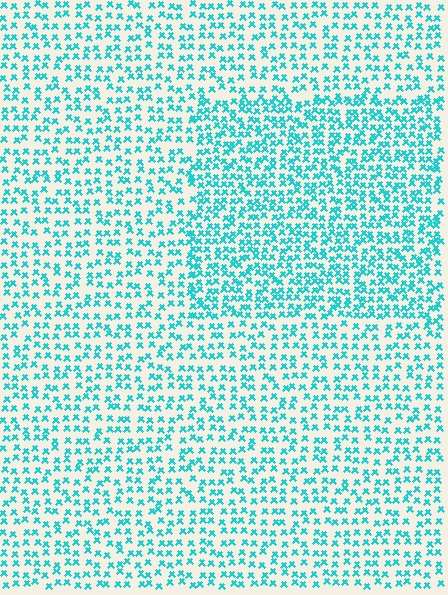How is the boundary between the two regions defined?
The boundary is defined by a change in element density (approximately 1.6x ratio). All elements are the same color, size, and shape.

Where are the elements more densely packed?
The elements are more densely packed inside the rectangle boundary.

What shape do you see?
I see a rectangle.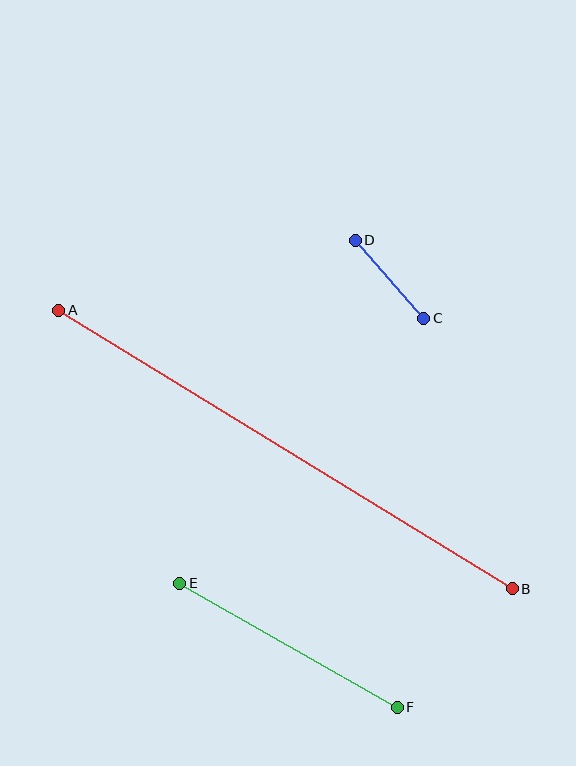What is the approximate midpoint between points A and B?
The midpoint is at approximately (285, 450) pixels.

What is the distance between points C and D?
The distance is approximately 104 pixels.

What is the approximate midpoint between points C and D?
The midpoint is at approximately (389, 279) pixels.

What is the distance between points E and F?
The distance is approximately 250 pixels.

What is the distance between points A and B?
The distance is approximately 532 pixels.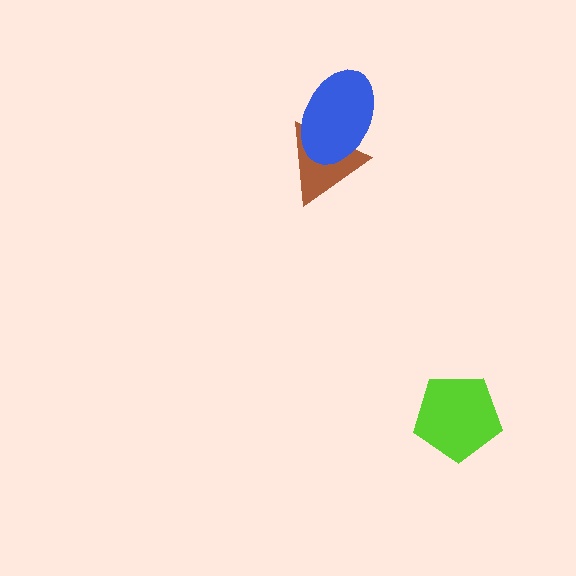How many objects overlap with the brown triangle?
1 object overlaps with the brown triangle.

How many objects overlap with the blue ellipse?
1 object overlaps with the blue ellipse.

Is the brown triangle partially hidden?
Yes, it is partially covered by another shape.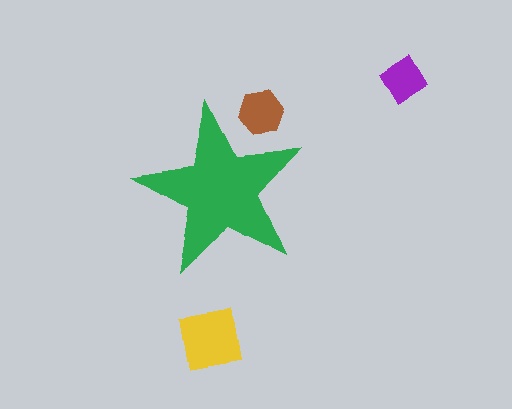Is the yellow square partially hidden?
No, the yellow square is fully visible.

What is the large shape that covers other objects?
A green star.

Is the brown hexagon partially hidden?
Yes, the brown hexagon is partially hidden behind the green star.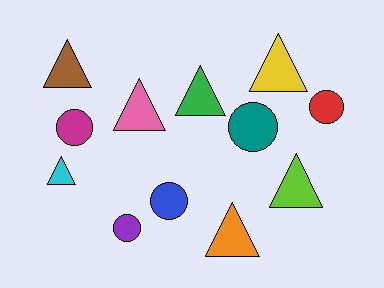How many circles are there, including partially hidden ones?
There are 5 circles.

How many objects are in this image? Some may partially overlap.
There are 12 objects.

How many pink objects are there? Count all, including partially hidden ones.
There is 1 pink object.